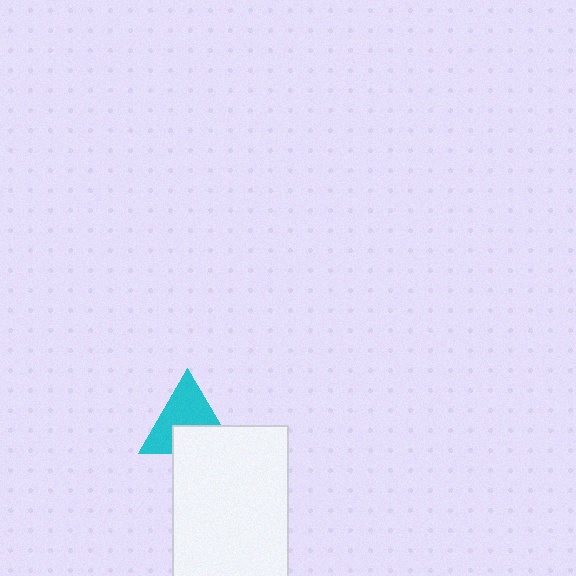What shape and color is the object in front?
The object in front is a white rectangle.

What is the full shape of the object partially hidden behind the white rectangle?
The partially hidden object is a cyan triangle.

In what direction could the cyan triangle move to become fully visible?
The cyan triangle could move up. That would shift it out from behind the white rectangle entirely.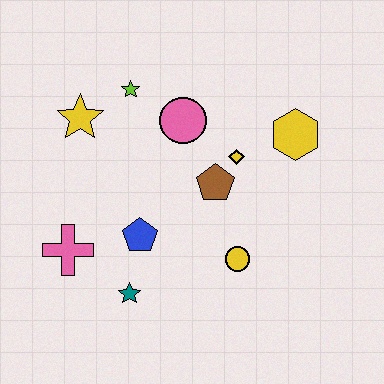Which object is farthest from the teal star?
The yellow hexagon is farthest from the teal star.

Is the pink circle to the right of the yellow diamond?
No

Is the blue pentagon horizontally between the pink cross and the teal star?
No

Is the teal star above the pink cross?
No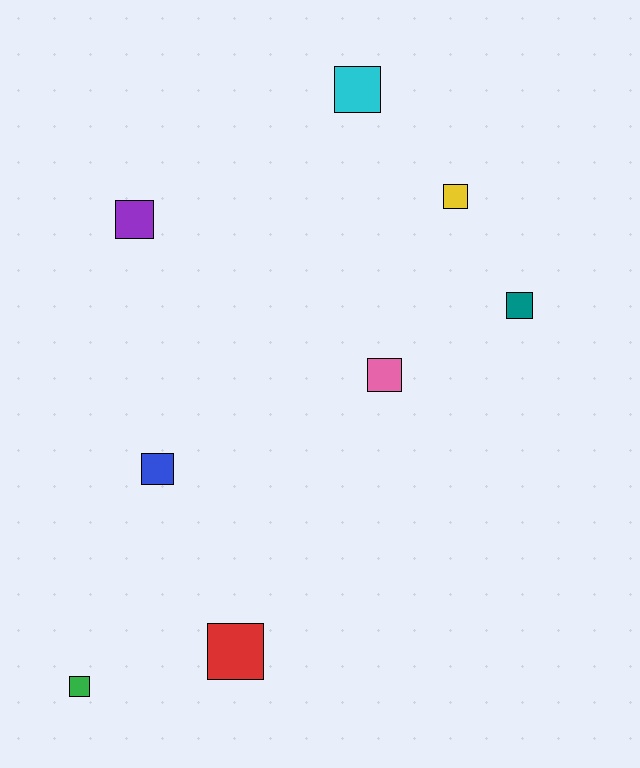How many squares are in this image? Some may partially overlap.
There are 8 squares.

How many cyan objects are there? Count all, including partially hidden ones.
There is 1 cyan object.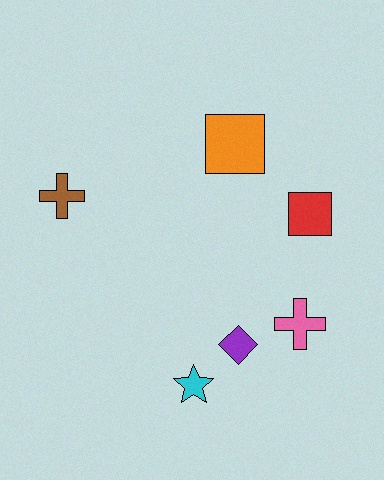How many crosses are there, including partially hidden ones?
There are 2 crosses.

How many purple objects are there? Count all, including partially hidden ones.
There is 1 purple object.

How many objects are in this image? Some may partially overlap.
There are 6 objects.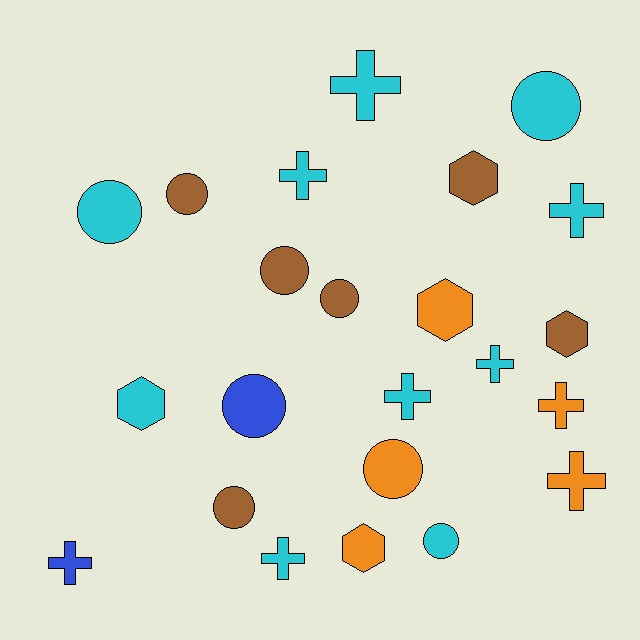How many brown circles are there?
There are 4 brown circles.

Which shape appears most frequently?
Circle, with 9 objects.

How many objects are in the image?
There are 23 objects.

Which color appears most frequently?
Cyan, with 10 objects.